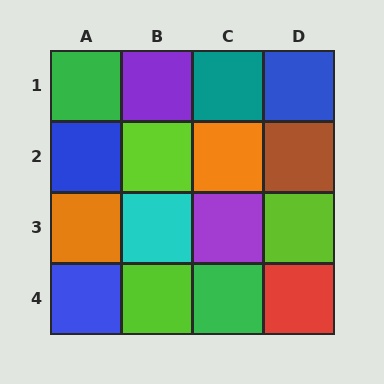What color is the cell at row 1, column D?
Blue.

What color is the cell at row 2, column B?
Lime.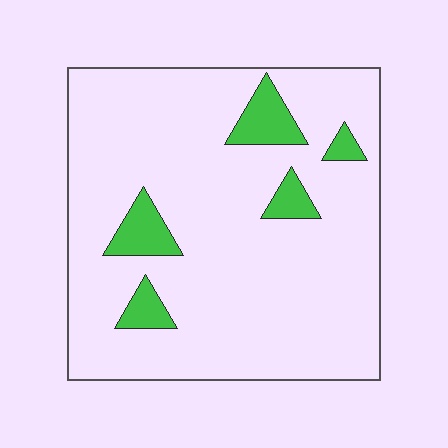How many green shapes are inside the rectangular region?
5.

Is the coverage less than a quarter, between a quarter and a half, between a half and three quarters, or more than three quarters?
Less than a quarter.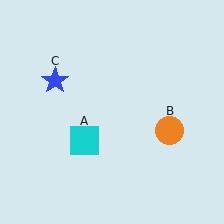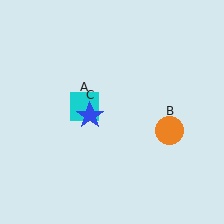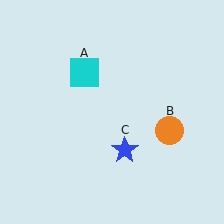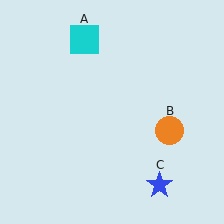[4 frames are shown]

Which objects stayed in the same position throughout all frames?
Orange circle (object B) remained stationary.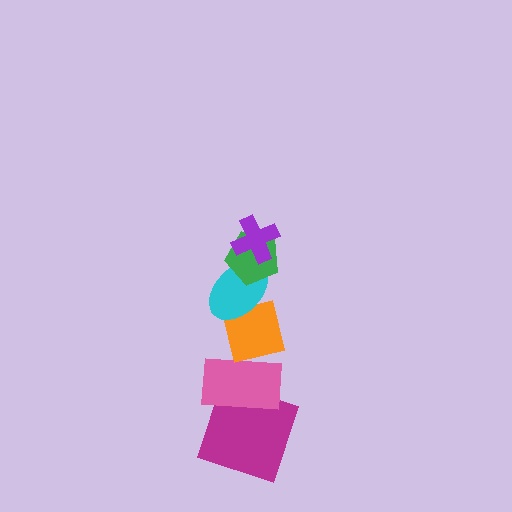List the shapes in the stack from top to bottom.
From top to bottom: the purple cross, the green pentagon, the cyan ellipse, the orange square, the pink rectangle, the magenta square.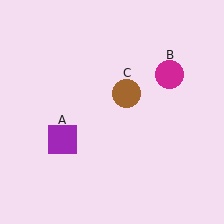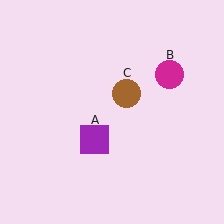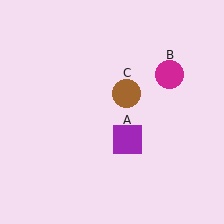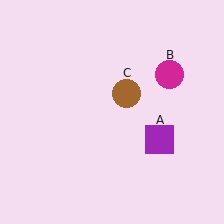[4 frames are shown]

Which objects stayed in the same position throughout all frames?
Magenta circle (object B) and brown circle (object C) remained stationary.